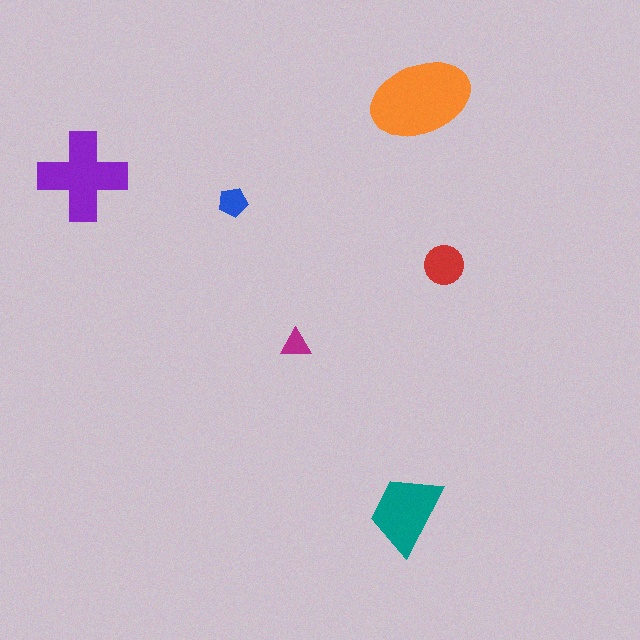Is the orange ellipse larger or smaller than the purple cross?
Larger.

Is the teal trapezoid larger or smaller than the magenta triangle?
Larger.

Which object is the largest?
The orange ellipse.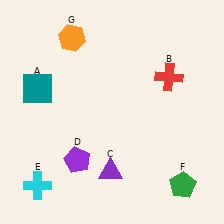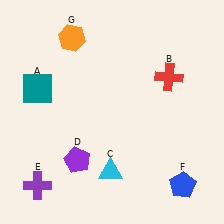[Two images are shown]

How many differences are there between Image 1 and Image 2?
There are 3 differences between the two images.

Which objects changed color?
C changed from purple to cyan. E changed from cyan to purple. F changed from green to blue.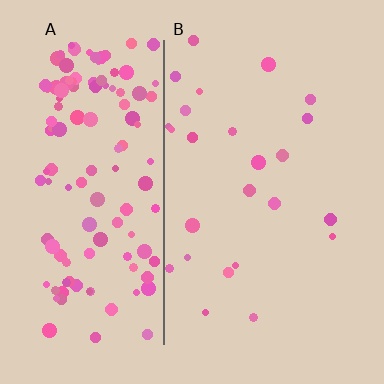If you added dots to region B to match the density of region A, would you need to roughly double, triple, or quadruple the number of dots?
Approximately quadruple.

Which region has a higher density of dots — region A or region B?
A (the left).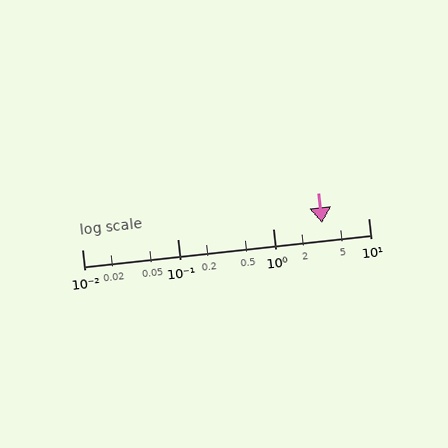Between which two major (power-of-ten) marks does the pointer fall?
The pointer is between 1 and 10.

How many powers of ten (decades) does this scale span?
The scale spans 3 decades, from 0.01 to 10.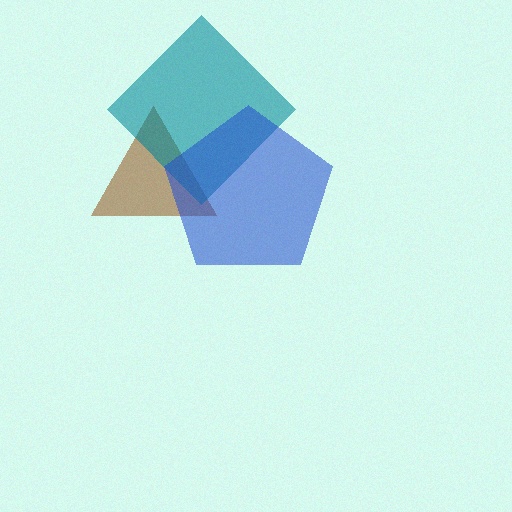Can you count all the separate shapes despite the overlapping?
Yes, there are 3 separate shapes.